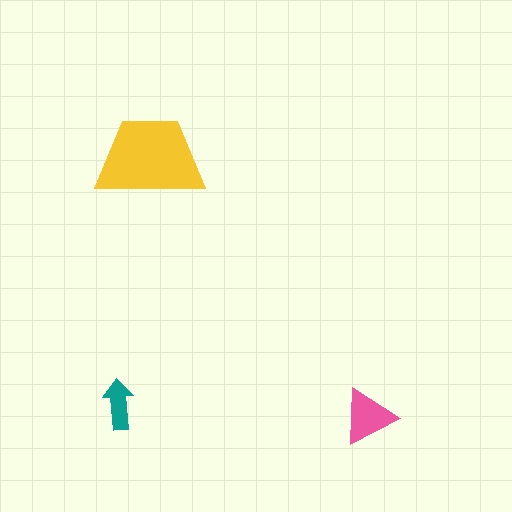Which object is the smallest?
The teal arrow.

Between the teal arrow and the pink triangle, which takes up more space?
The pink triangle.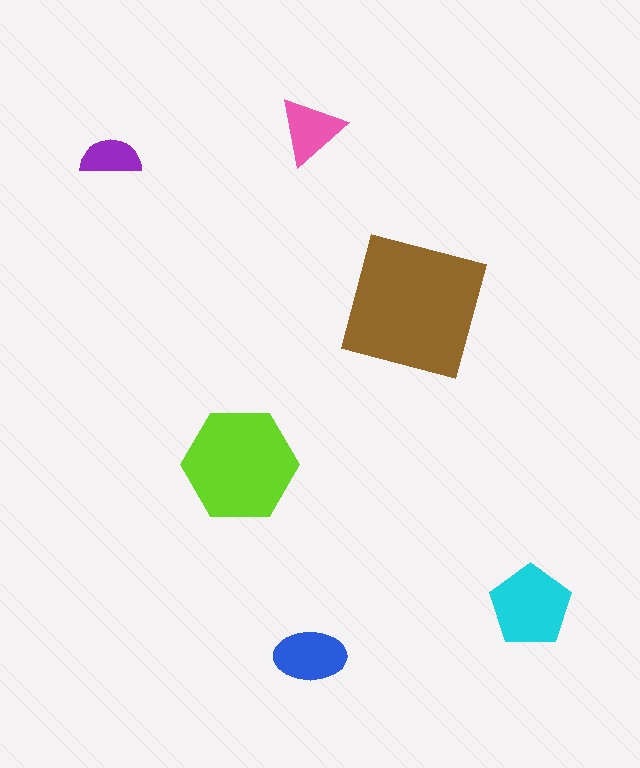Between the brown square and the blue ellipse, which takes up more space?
The brown square.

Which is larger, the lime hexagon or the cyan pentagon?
The lime hexagon.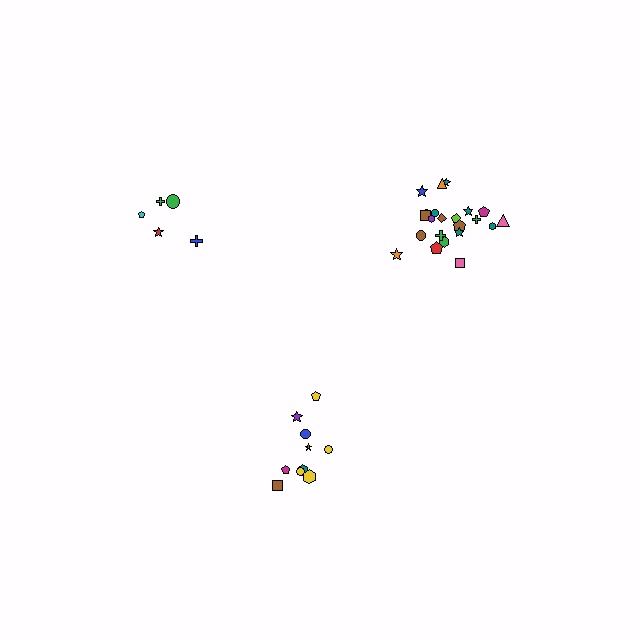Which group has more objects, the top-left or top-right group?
The top-right group.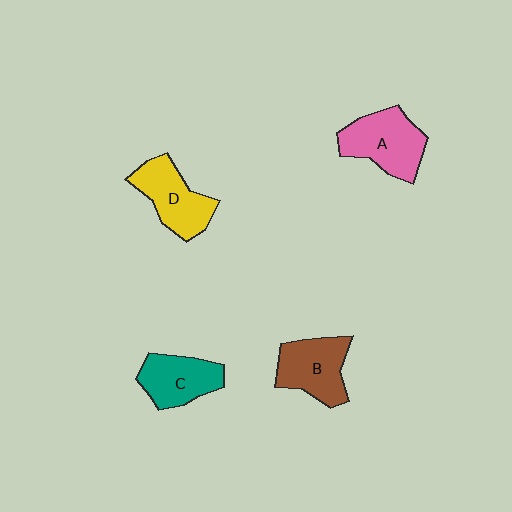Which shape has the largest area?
Shape A (pink).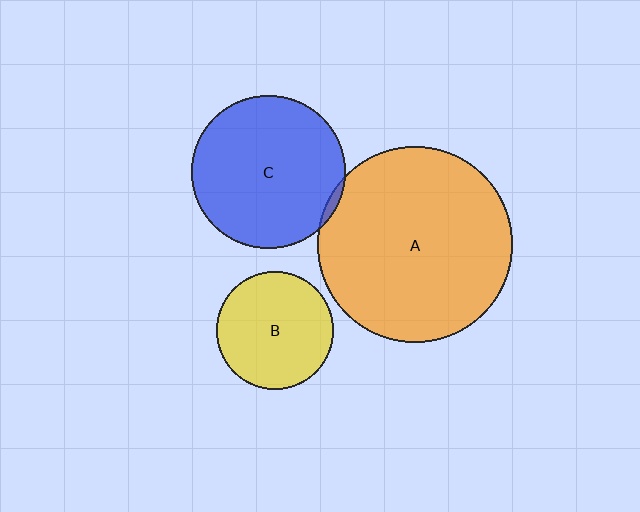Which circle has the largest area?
Circle A (orange).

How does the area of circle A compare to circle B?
Approximately 2.8 times.